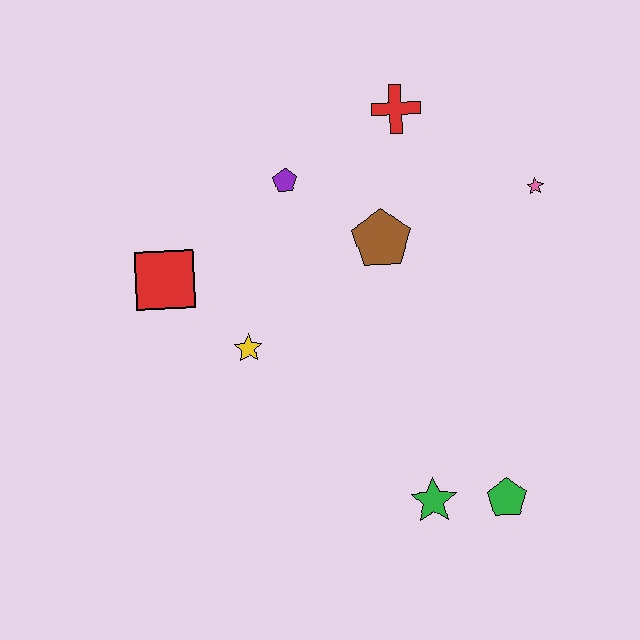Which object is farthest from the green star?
The red cross is farthest from the green star.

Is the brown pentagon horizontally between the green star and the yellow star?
Yes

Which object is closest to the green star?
The green pentagon is closest to the green star.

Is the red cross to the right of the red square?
Yes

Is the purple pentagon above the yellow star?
Yes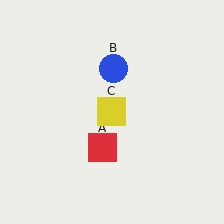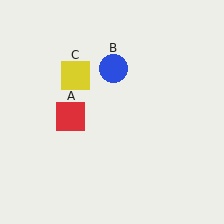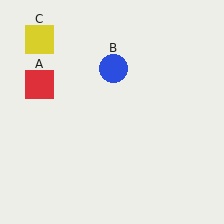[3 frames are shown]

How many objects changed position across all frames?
2 objects changed position: red square (object A), yellow square (object C).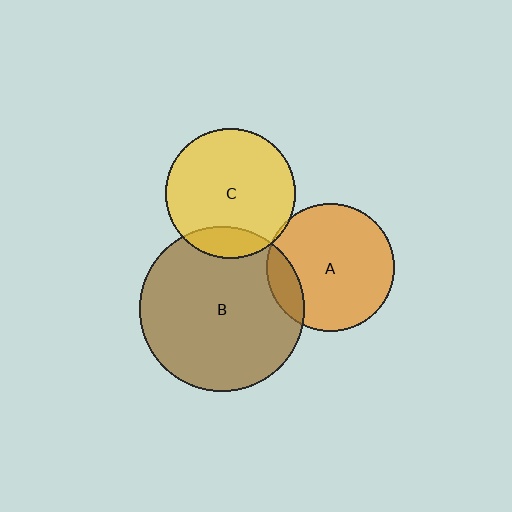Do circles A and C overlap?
Yes.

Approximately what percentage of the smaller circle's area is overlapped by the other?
Approximately 5%.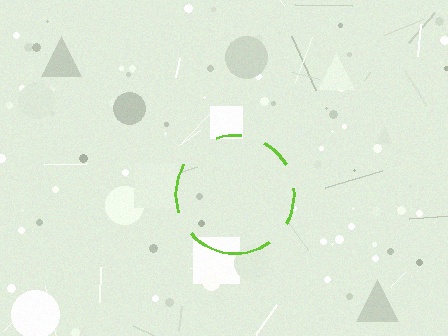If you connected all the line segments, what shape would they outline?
They would outline a circle.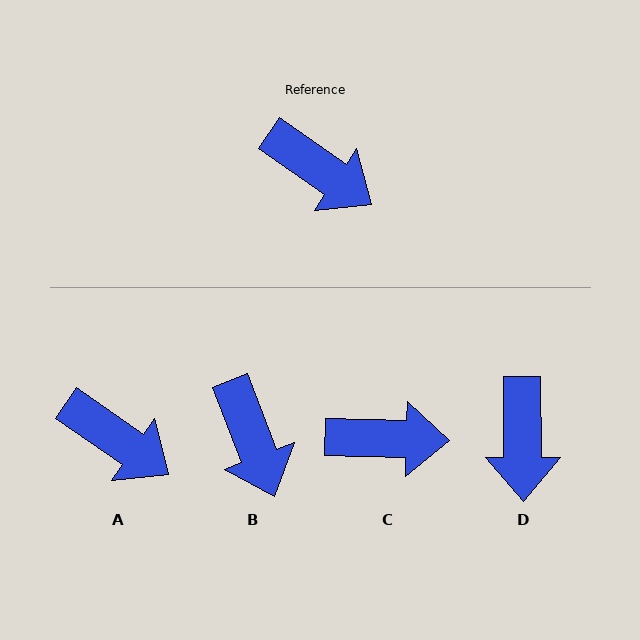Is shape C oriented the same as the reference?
No, it is off by about 33 degrees.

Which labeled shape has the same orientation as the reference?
A.